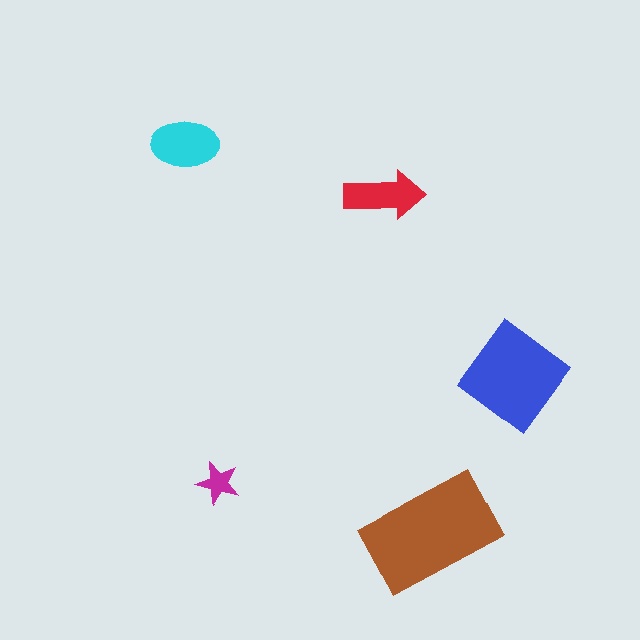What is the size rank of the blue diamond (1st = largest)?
2nd.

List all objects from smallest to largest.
The magenta star, the red arrow, the cyan ellipse, the blue diamond, the brown rectangle.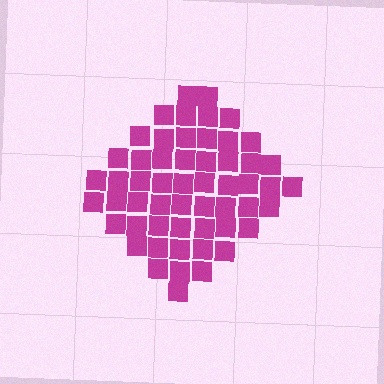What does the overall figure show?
The overall figure shows a diamond.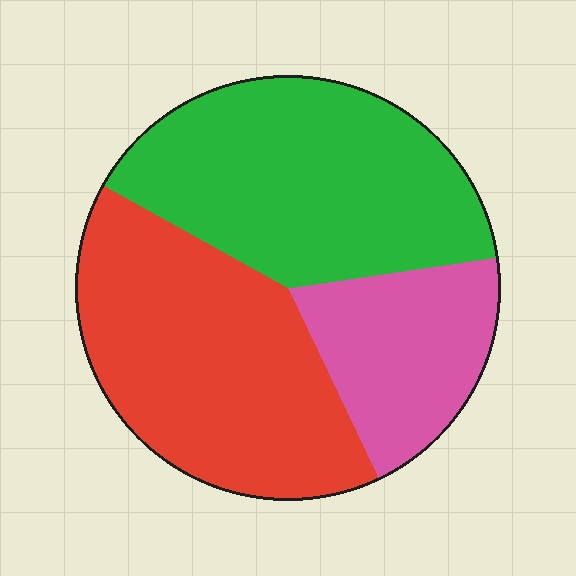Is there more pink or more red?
Red.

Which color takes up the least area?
Pink, at roughly 20%.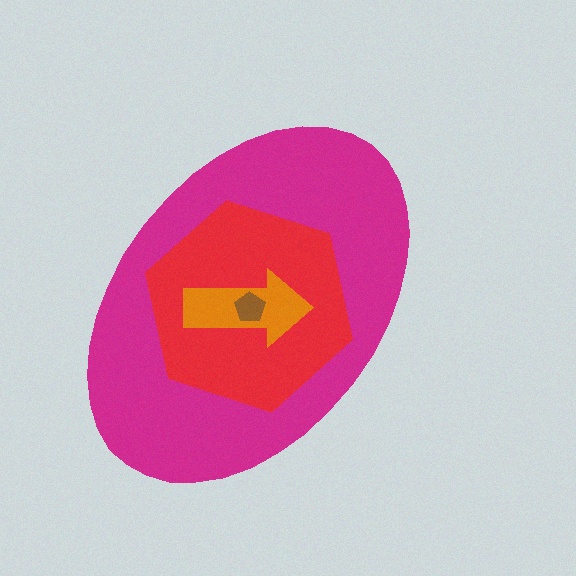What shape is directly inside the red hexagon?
The orange arrow.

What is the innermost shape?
The brown pentagon.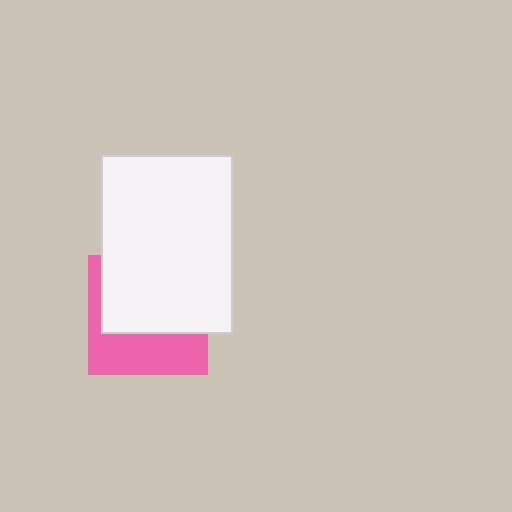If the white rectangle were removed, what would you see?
You would see the complete pink square.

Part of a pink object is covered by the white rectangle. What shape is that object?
It is a square.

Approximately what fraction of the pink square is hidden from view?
Roughly 57% of the pink square is hidden behind the white rectangle.